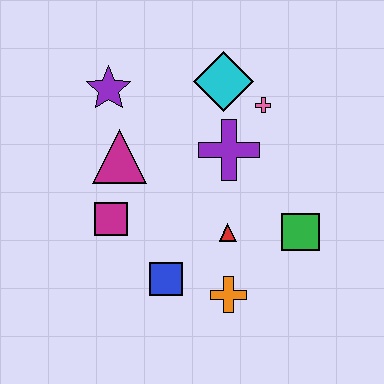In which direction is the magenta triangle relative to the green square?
The magenta triangle is to the left of the green square.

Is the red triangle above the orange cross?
Yes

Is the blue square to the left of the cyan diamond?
Yes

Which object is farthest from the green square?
The purple star is farthest from the green square.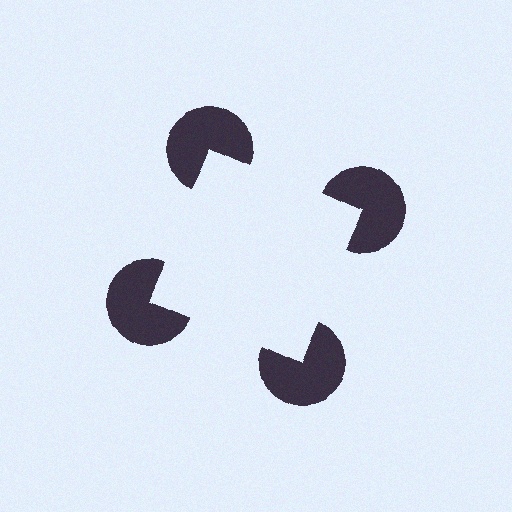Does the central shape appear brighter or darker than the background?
It typically appears slightly brighter than the background, even though no actual brightness change is drawn.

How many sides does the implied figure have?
4 sides.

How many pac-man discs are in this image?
There are 4 — one at each vertex of the illusory square.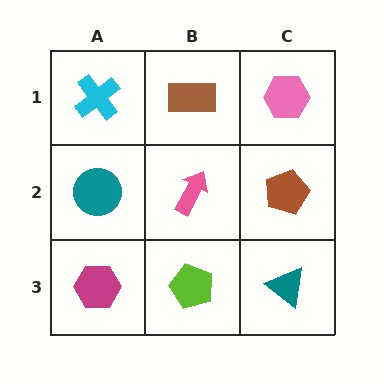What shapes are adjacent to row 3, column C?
A brown pentagon (row 2, column C), a lime pentagon (row 3, column B).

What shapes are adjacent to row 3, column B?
A pink arrow (row 2, column B), a magenta hexagon (row 3, column A), a teal triangle (row 3, column C).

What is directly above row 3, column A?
A teal circle.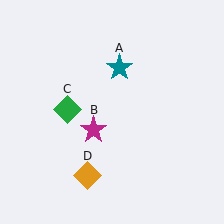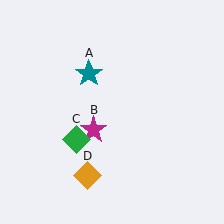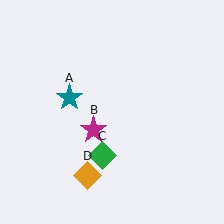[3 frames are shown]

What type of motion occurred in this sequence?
The teal star (object A), green diamond (object C) rotated counterclockwise around the center of the scene.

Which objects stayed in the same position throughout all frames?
Magenta star (object B) and orange diamond (object D) remained stationary.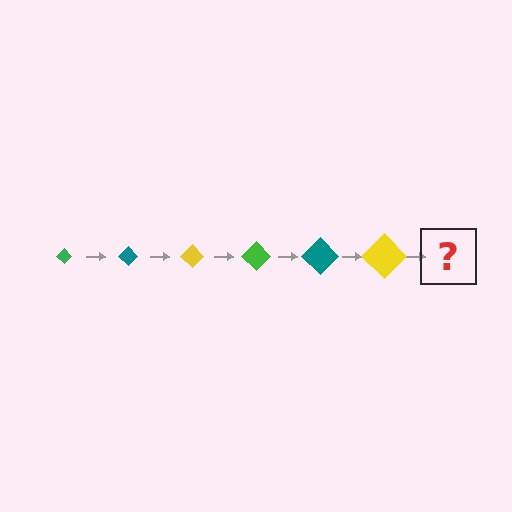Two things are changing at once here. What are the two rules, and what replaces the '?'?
The two rules are that the diamond grows larger each step and the color cycles through green, teal, and yellow. The '?' should be a green diamond, larger than the previous one.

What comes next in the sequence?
The next element should be a green diamond, larger than the previous one.